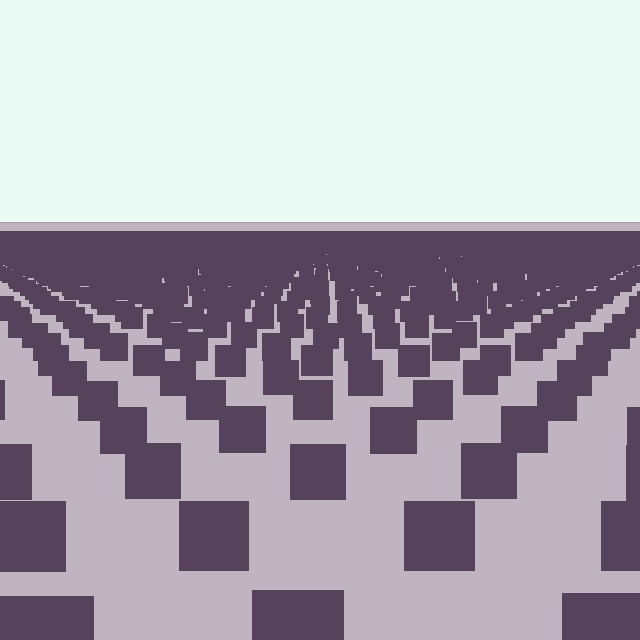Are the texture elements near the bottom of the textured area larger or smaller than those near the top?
Larger. Near the bottom, elements are closer to the viewer and appear at a bigger on-screen size.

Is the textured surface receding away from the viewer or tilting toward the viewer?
The surface is receding away from the viewer. Texture elements get smaller and denser toward the top.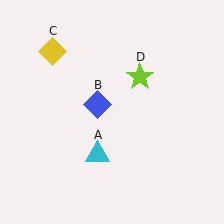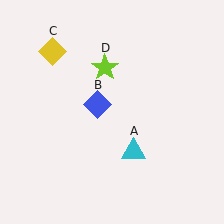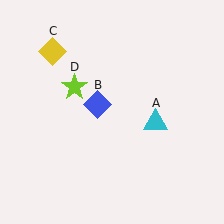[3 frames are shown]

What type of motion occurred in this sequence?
The cyan triangle (object A), lime star (object D) rotated counterclockwise around the center of the scene.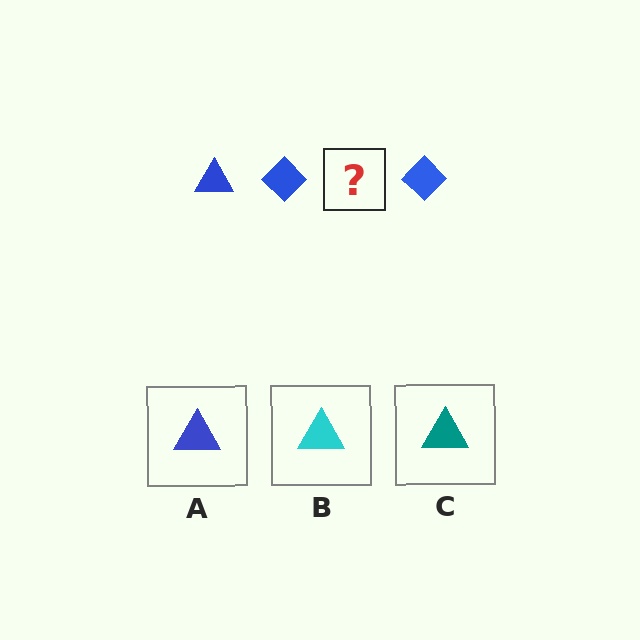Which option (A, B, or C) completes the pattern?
A.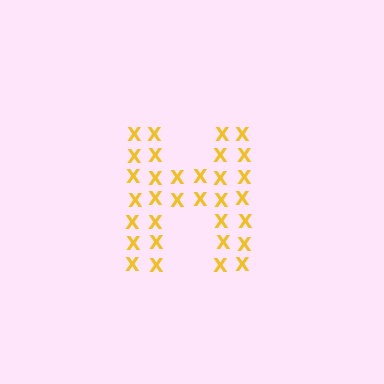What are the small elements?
The small elements are letter X's.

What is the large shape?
The large shape is the letter H.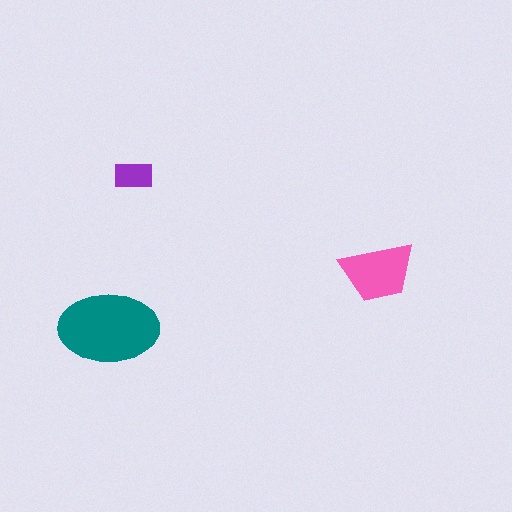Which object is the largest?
The teal ellipse.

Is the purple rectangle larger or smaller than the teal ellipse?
Smaller.